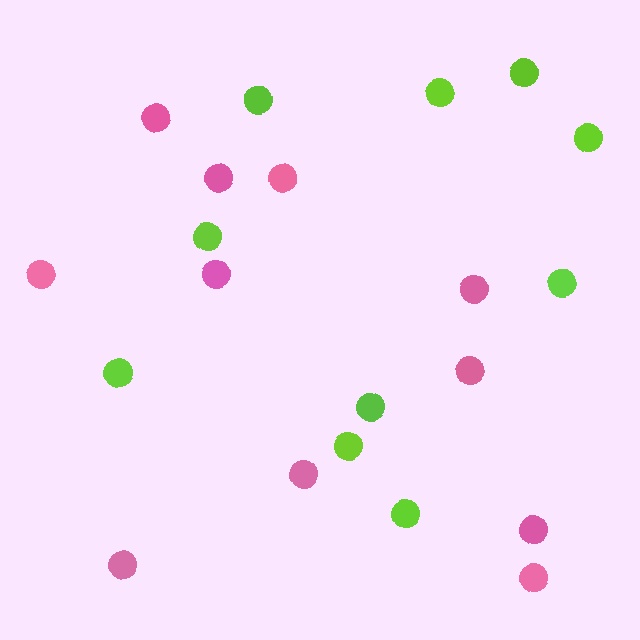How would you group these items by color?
There are 2 groups: one group of lime circles (10) and one group of pink circles (11).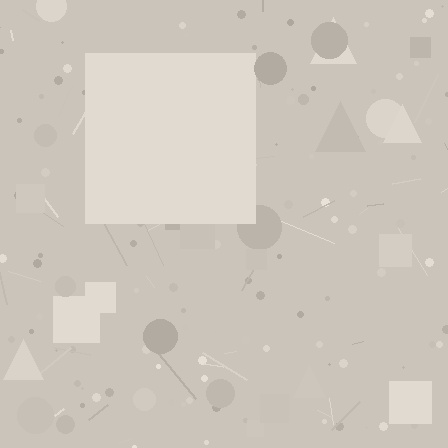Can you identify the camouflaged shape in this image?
The camouflaged shape is a square.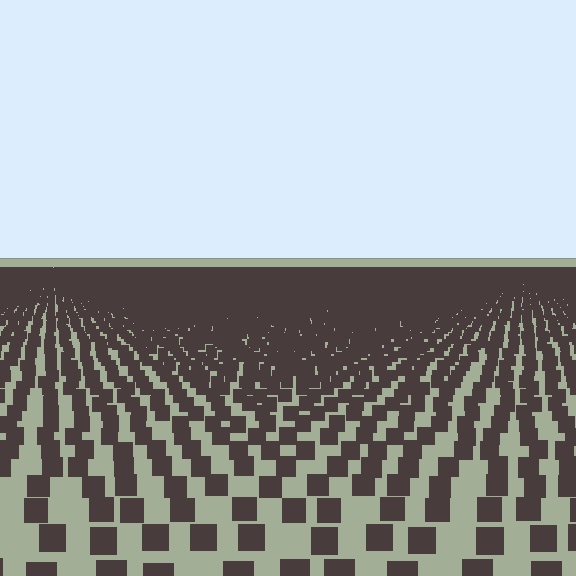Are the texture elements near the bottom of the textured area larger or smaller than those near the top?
Larger. Near the bottom, elements are closer to the viewer and appear at a bigger on-screen size.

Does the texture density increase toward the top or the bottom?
Density increases toward the top.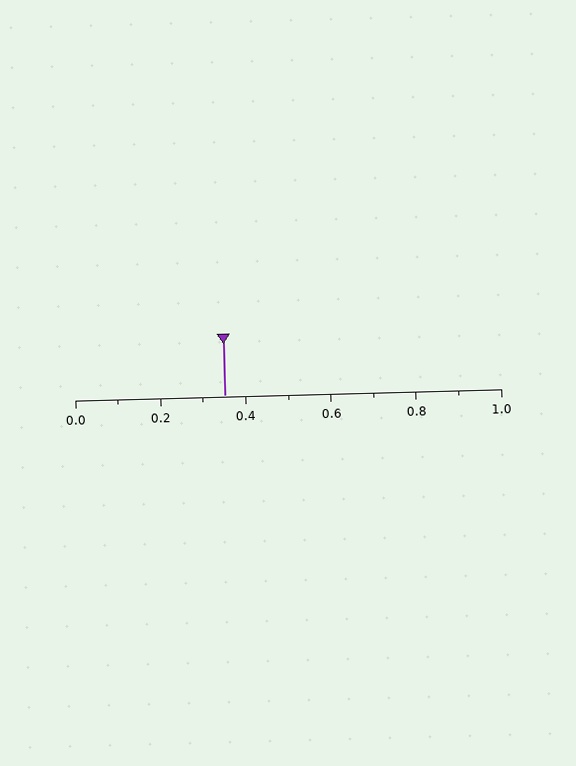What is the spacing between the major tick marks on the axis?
The major ticks are spaced 0.2 apart.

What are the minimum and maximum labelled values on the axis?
The axis runs from 0.0 to 1.0.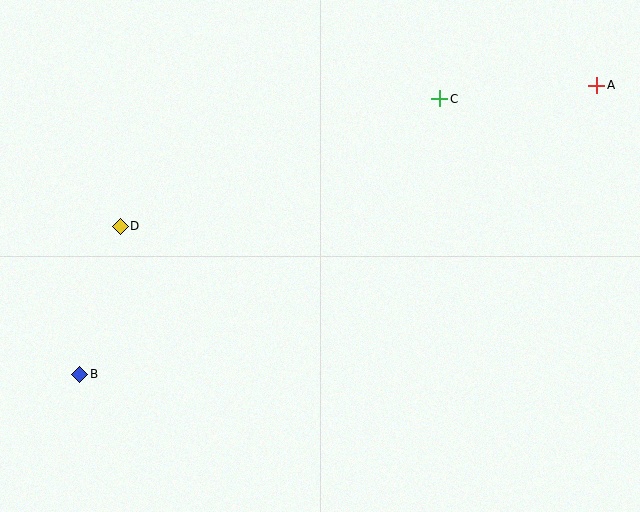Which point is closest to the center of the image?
Point C at (440, 99) is closest to the center.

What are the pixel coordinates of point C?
Point C is at (440, 99).